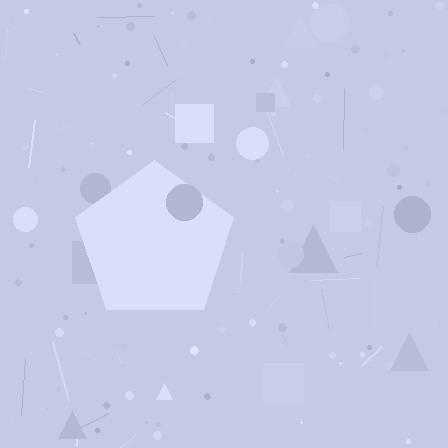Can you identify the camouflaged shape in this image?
The camouflaged shape is a pentagon.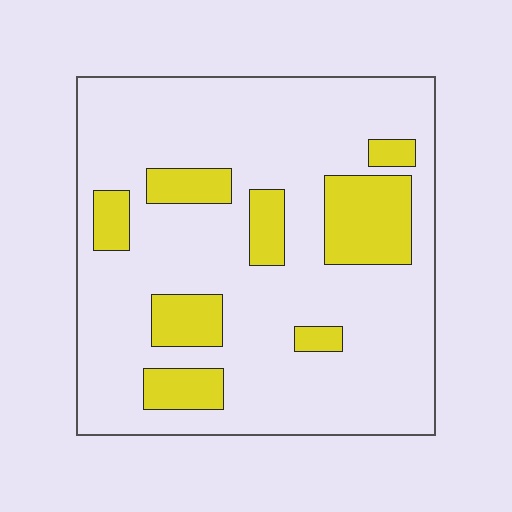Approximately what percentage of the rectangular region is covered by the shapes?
Approximately 20%.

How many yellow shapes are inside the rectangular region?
8.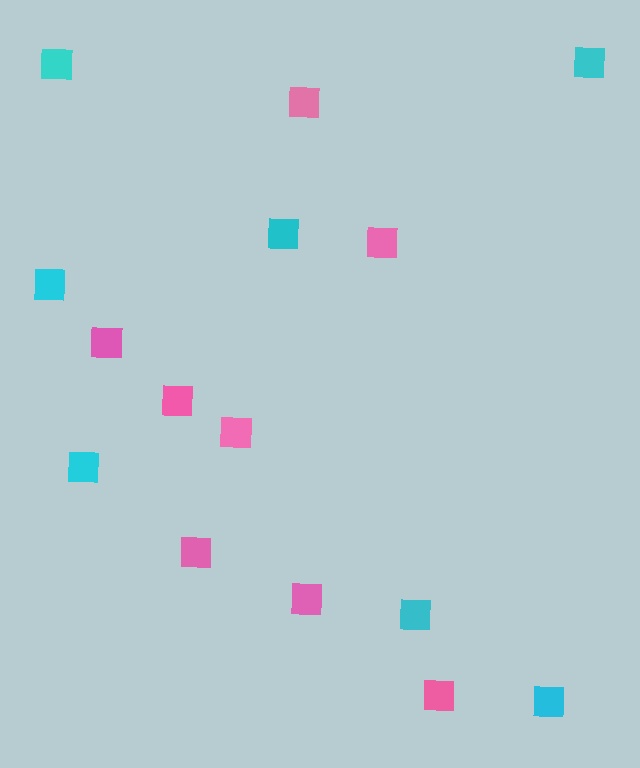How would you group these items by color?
There are 2 groups: one group of cyan squares (7) and one group of pink squares (8).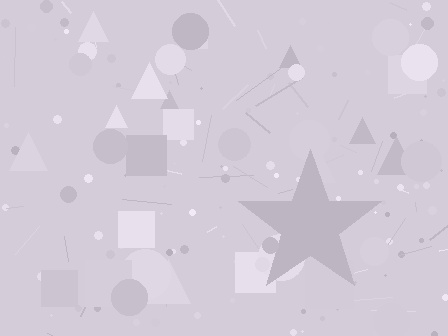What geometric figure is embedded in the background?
A star is embedded in the background.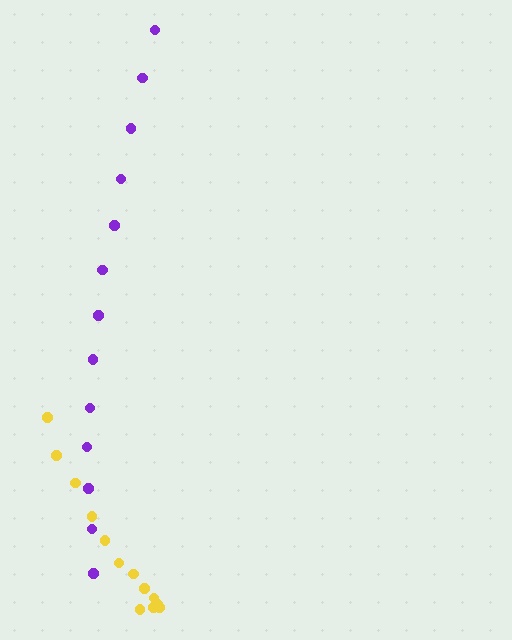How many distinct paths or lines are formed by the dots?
There are 2 distinct paths.